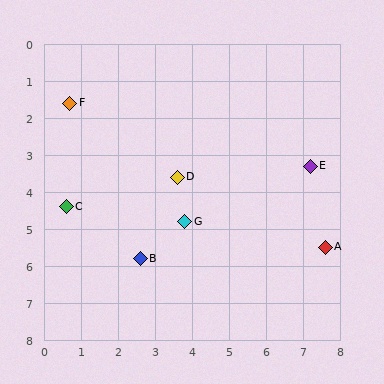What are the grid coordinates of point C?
Point C is at approximately (0.6, 4.4).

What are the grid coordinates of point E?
Point E is at approximately (7.2, 3.3).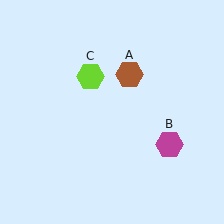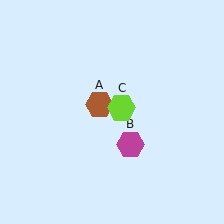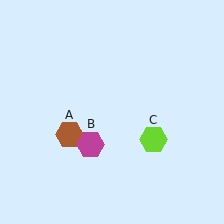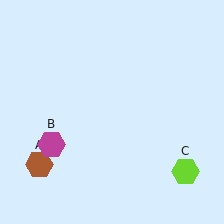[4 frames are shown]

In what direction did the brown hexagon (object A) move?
The brown hexagon (object A) moved down and to the left.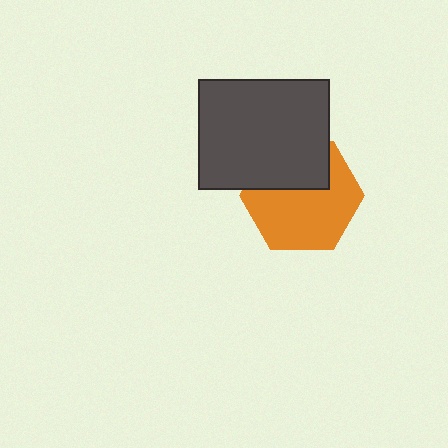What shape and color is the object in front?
The object in front is a dark gray rectangle.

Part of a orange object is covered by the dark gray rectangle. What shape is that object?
It is a hexagon.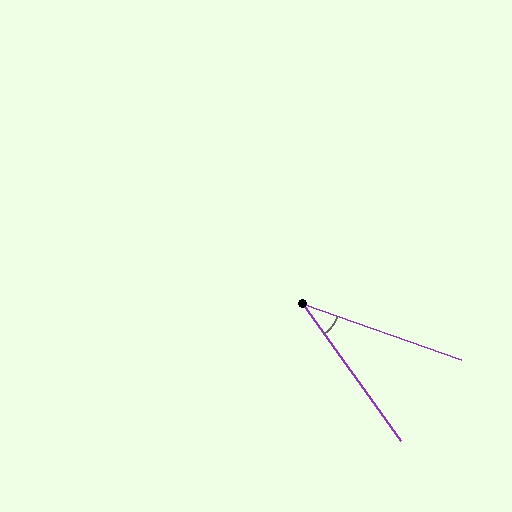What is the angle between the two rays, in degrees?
Approximately 35 degrees.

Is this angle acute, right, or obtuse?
It is acute.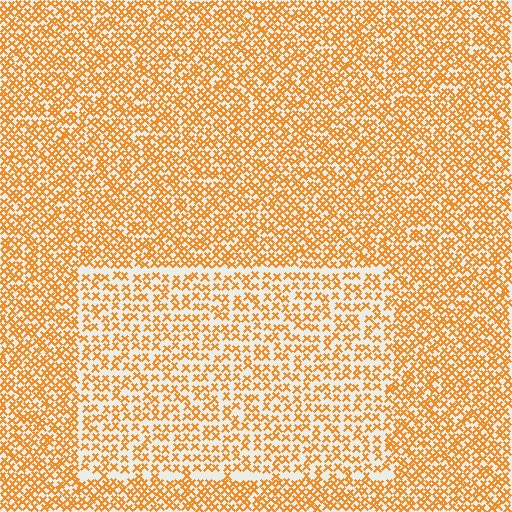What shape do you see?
I see a rectangle.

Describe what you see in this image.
The image contains small orange elements arranged at two different densities. A rectangle-shaped region is visible where the elements are less densely packed than the surrounding area.